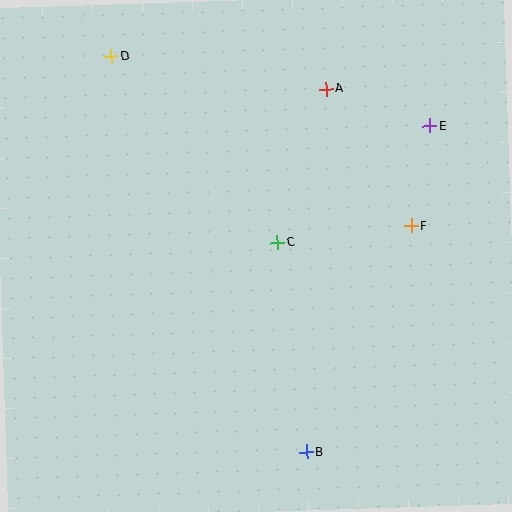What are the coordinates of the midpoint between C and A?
The midpoint between C and A is at (302, 166).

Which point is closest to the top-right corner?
Point E is closest to the top-right corner.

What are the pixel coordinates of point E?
Point E is at (430, 126).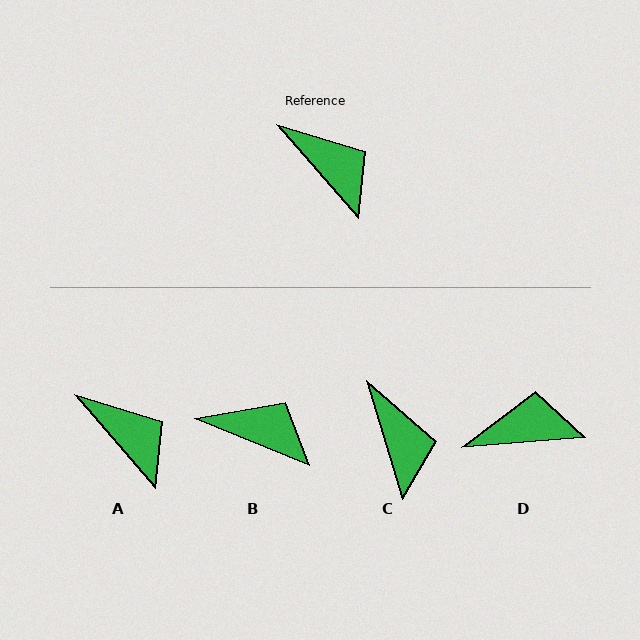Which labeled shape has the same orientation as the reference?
A.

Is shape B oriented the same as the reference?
No, it is off by about 27 degrees.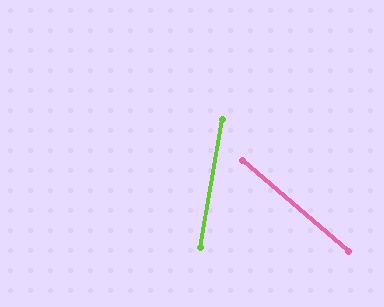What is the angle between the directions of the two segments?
Approximately 59 degrees.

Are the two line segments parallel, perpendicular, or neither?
Neither parallel nor perpendicular — they differ by about 59°.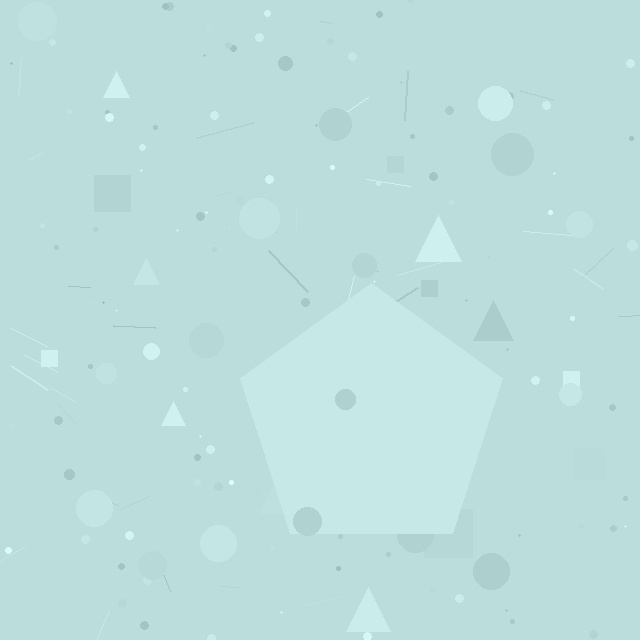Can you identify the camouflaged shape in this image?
The camouflaged shape is a pentagon.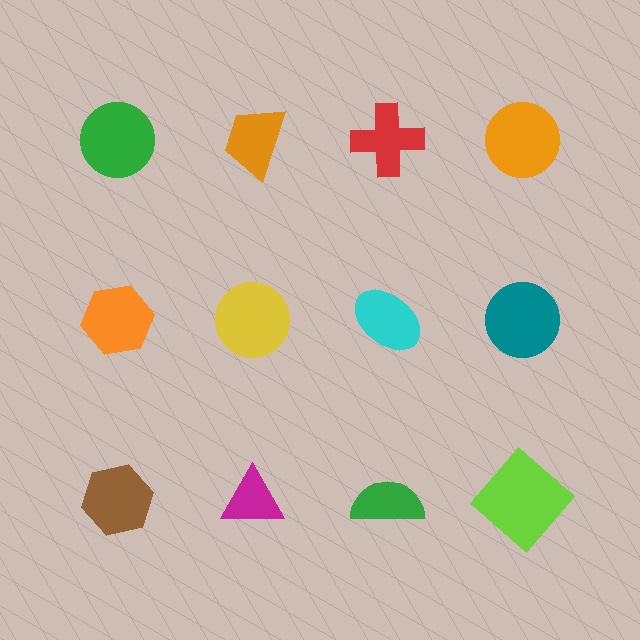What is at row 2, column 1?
An orange hexagon.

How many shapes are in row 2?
4 shapes.